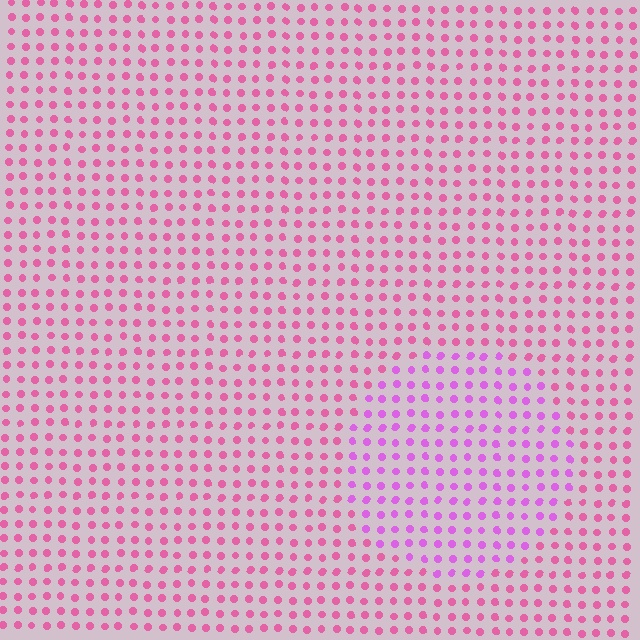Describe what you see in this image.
The image is filled with small pink elements in a uniform arrangement. A circle-shaped region is visible where the elements are tinted to a slightly different hue, forming a subtle color boundary.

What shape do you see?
I see a circle.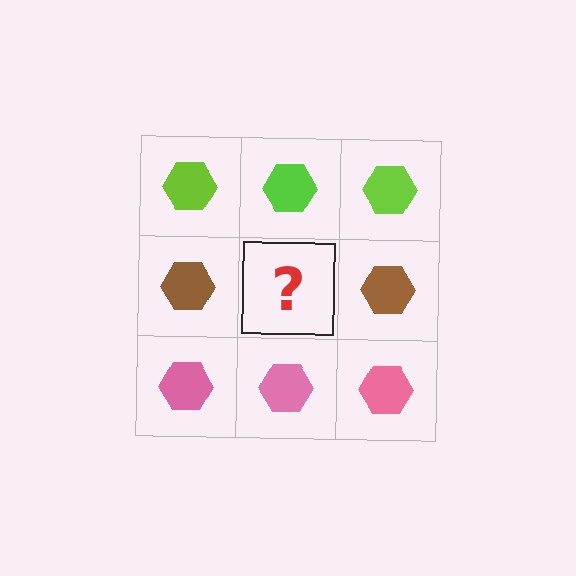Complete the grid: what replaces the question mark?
The question mark should be replaced with a brown hexagon.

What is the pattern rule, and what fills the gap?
The rule is that each row has a consistent color. The gap should be filled with a brown hexagon.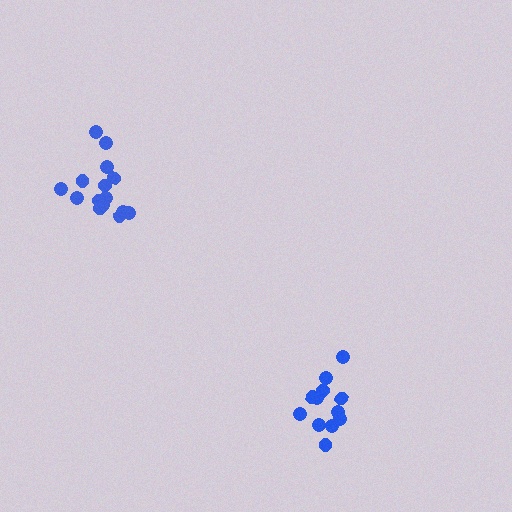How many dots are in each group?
Group 1: 15 dots, Group 2: 12 dots (27 total).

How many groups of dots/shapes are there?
There are 2 groups.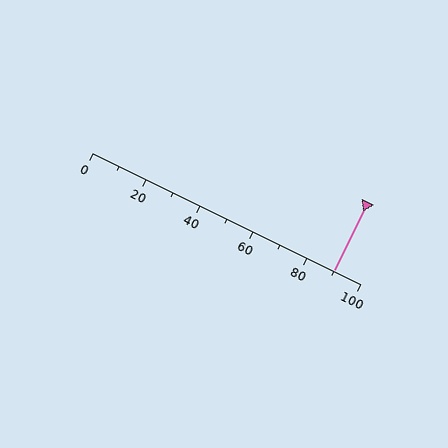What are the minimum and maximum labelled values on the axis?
The axis runs from 0 to 100.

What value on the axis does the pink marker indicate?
The marker indicates approximately 90.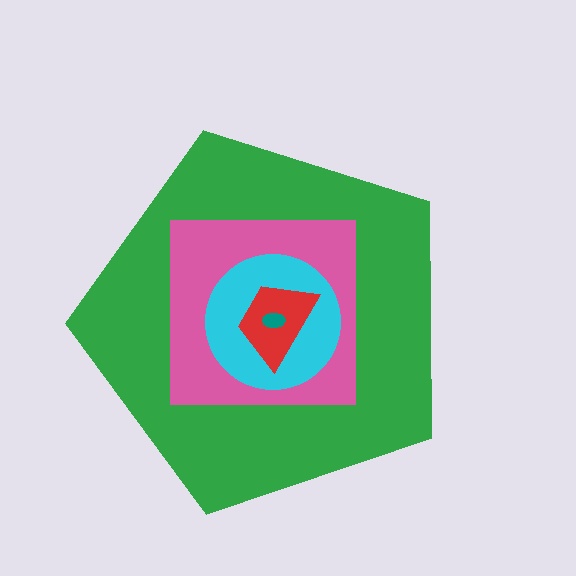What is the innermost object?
The teal ellipse.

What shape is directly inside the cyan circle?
The red trapezoid.